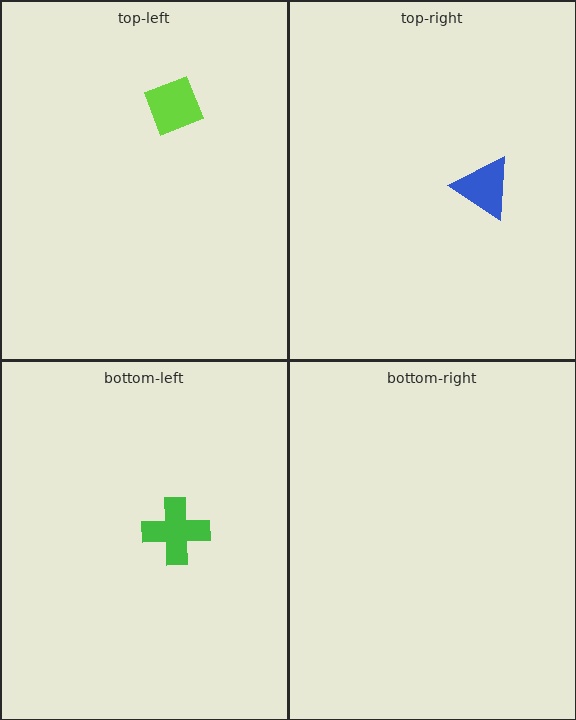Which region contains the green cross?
The bottom-left region.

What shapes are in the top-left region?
The lime diamond.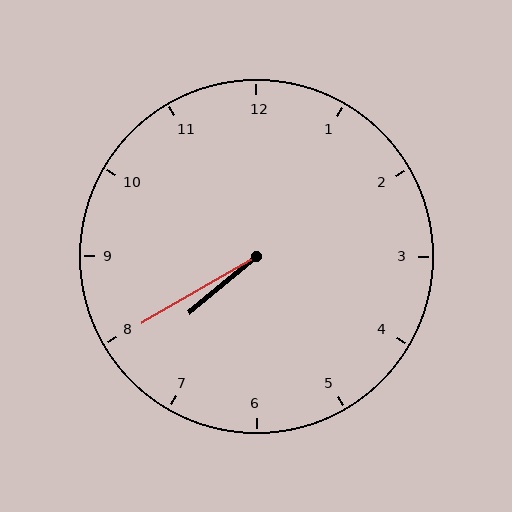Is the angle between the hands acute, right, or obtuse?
It is acute.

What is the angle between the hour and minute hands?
Approximately 10 degrees.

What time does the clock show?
7:40.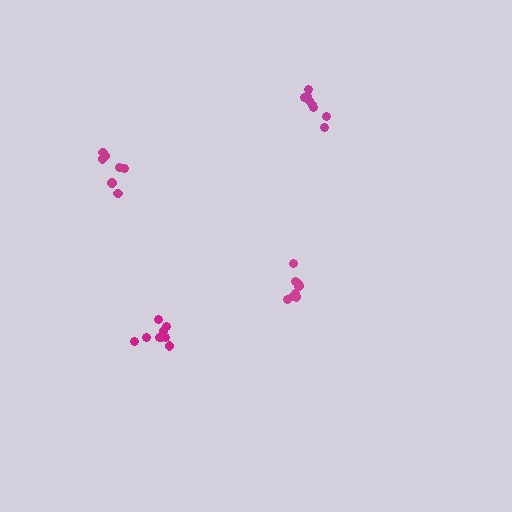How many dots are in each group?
Group 1: 8 dots, Group 2: 7 dots, Group 3: 8 dots, Group 4: 9 dots (32 total).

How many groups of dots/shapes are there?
There are 4 groups.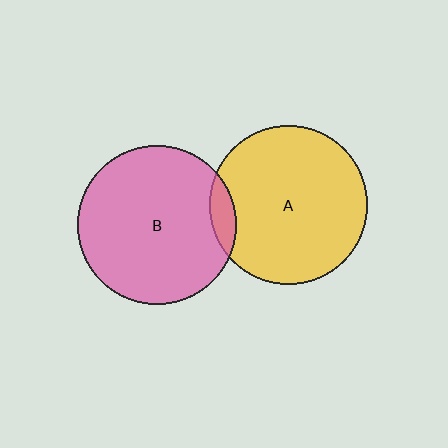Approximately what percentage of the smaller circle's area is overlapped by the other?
Approximately 10%.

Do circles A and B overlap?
Yes.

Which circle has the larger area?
Circle B (pink).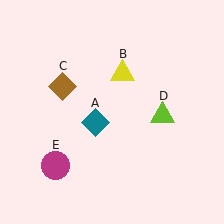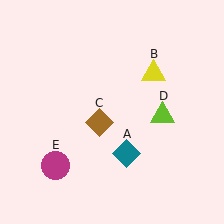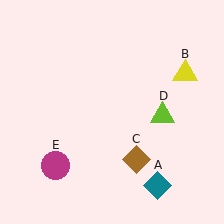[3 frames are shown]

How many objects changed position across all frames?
3 objects changed position: teal diamond (object A), yellow triangle (object B), brown diamond (object C).